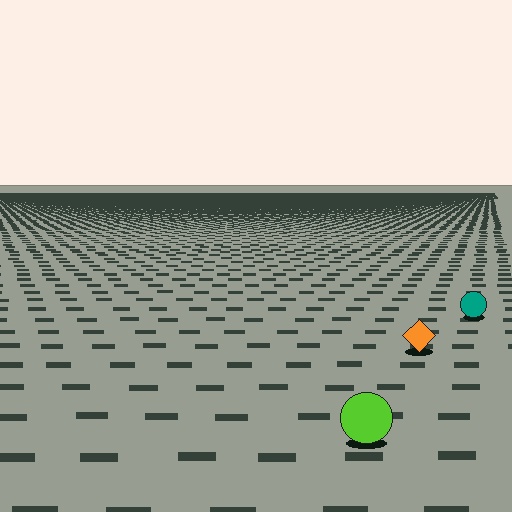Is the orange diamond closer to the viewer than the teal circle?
Yes. The orange diamond is closer — you can tell from the texture gradient: the ground texture is coarser near it.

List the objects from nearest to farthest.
From nearest to farthest: the lime circle, the orange diamond, the teal circle.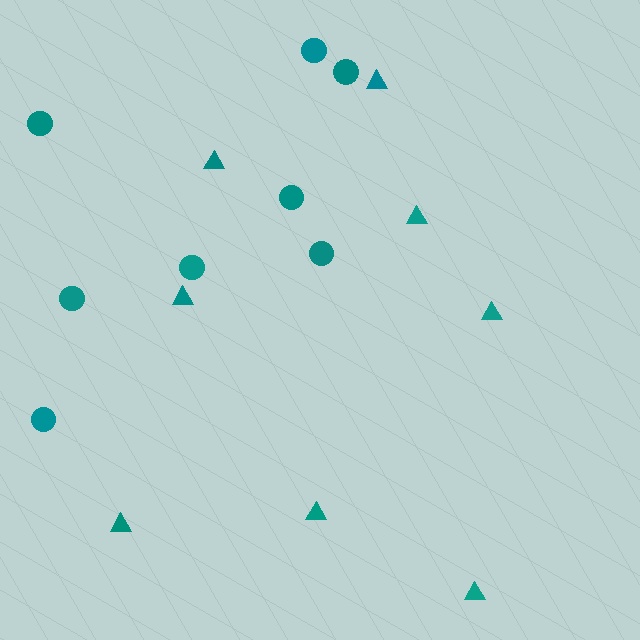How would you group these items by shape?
There are 2 groups: one group of triangles (8) and one group of circles (8).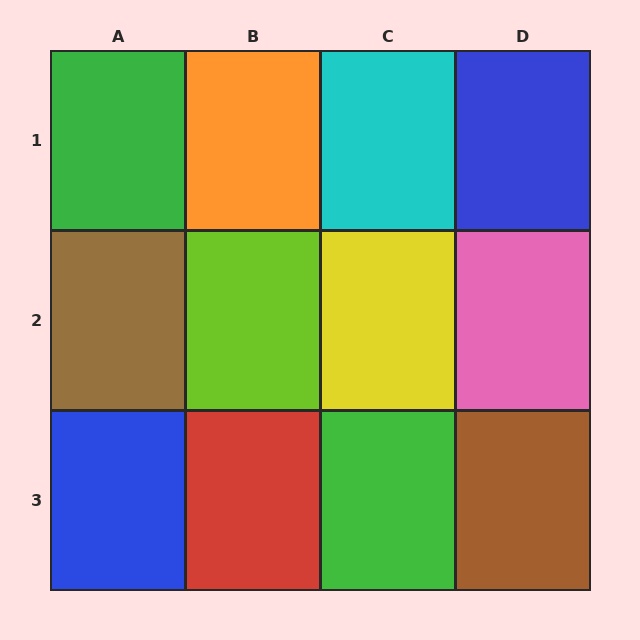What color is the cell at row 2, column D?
Pink.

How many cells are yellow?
1 cell is yellow.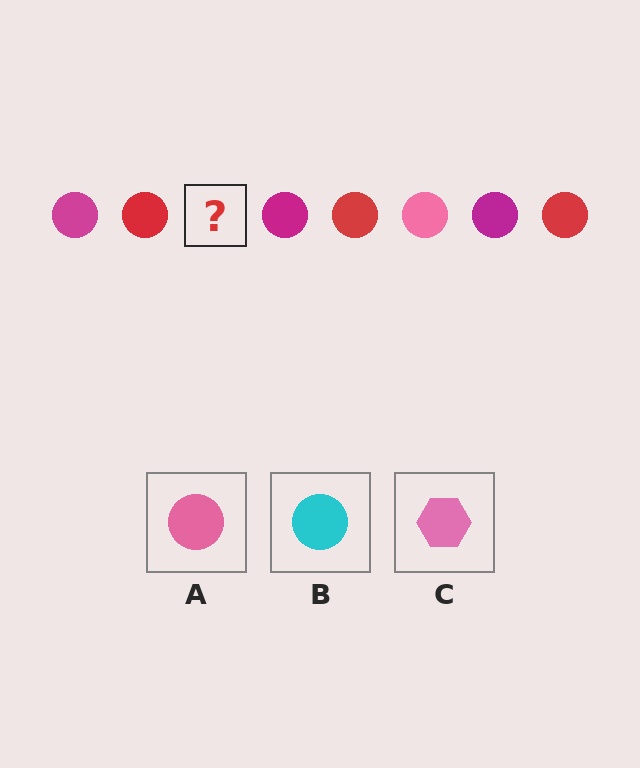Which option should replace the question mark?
Option A.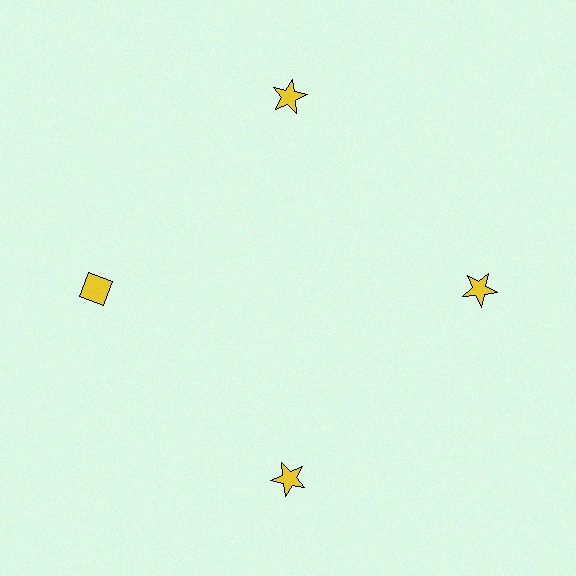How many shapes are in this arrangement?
There are 4 shapes arranged in a ring pattern.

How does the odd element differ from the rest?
It has a different shape: diamond instead of star.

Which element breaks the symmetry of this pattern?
The yellow diamond at roughly the 9 o'clock position breaks the symmetry. All other shapes are yellow stars.